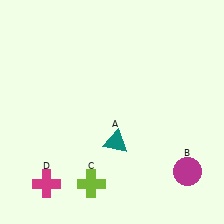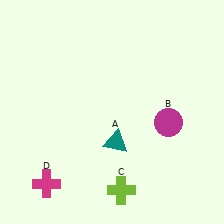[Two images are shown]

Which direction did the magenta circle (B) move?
The magenta circle (B) moved up.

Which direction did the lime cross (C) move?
The lime cross (C) moved right.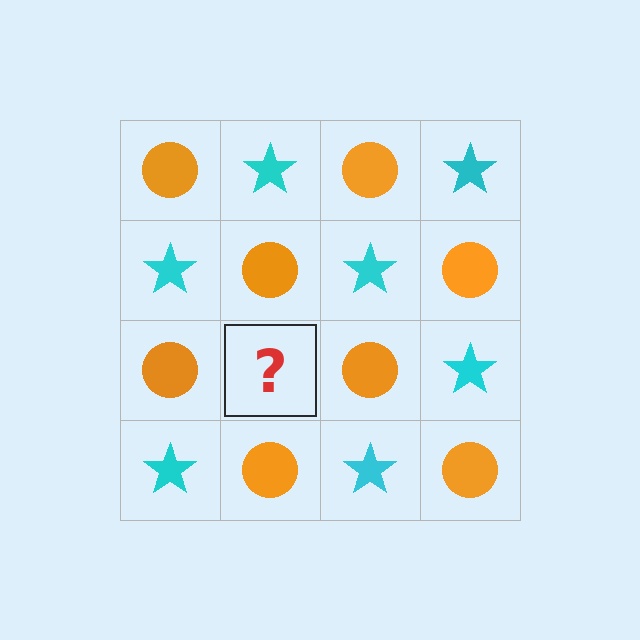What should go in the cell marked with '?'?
The missing cell should contain a cyan star.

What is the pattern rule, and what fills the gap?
The rule is that it alternates orange circle and cyan star in a checkerboard pattern. The gap should be filled with a cyan star.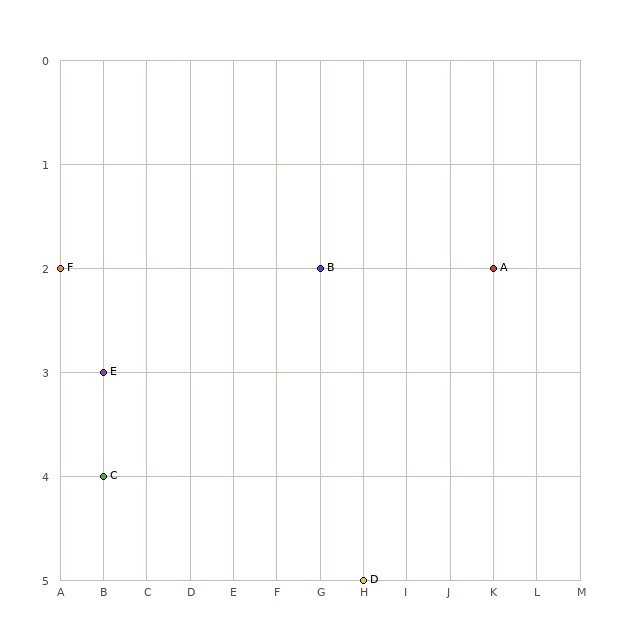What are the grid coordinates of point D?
Point D is at grid coordinates (H, 5).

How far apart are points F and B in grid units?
Points F and B are 6 columns apart.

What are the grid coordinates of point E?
Point E is at grid coordinates (B, 3).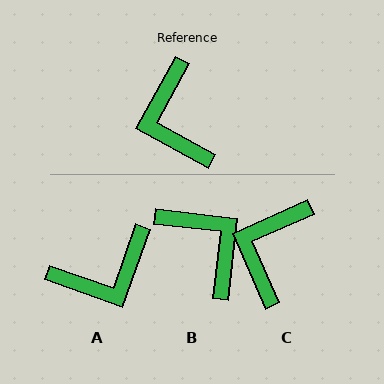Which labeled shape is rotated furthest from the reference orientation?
B, about 158 degrees away.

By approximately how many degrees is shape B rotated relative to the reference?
Approximately 158 degrees clockwise.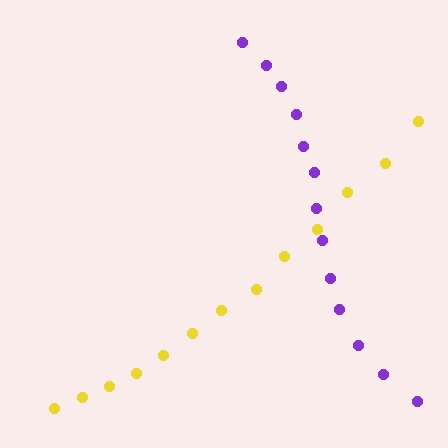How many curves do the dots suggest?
There are 2 distinct paths.